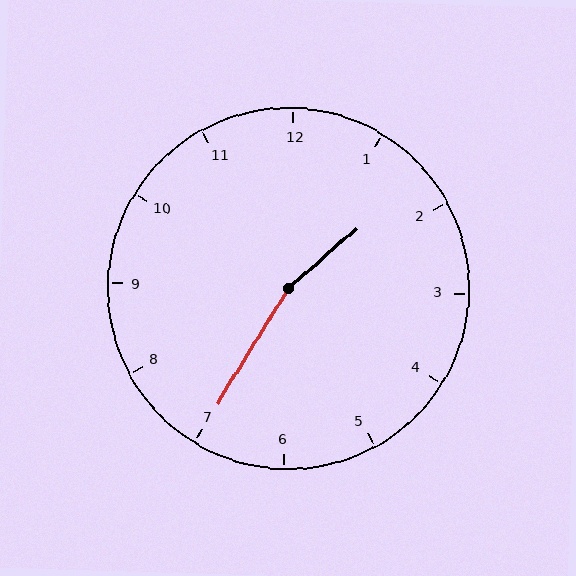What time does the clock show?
1:35.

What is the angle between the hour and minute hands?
Approximately 162 degrees.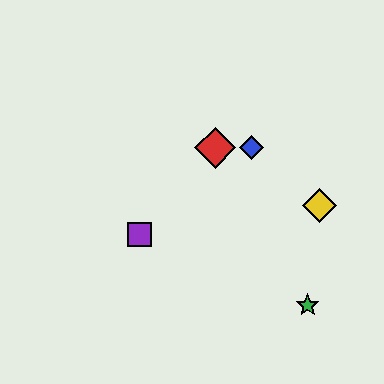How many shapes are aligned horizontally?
2 shapes (the red diamond, the blue diamond) are aligned horizontally.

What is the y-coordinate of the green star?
The green star is at y≈305.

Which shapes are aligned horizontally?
The red diamond, the blue diamond are aligned horizontally.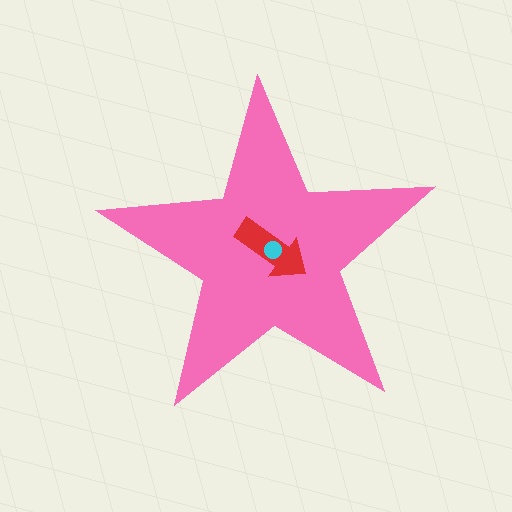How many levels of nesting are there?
3.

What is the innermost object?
The cyan circle.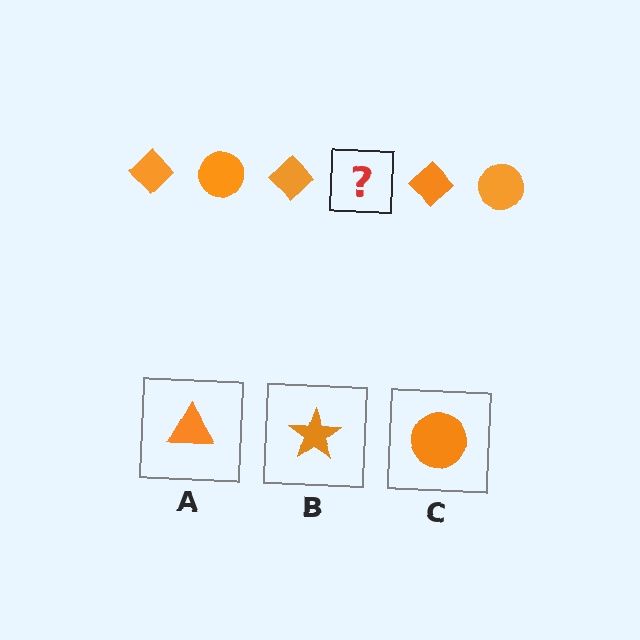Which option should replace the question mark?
Option C.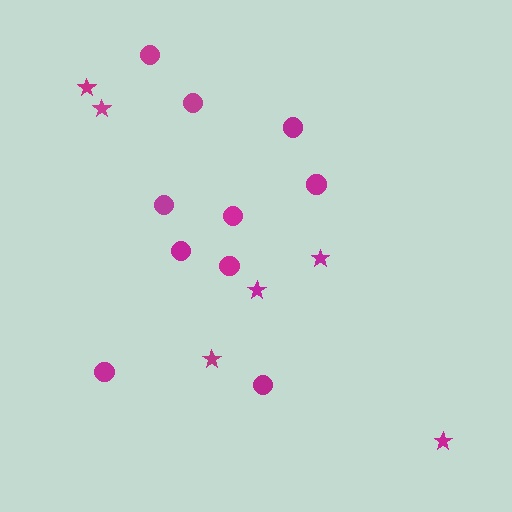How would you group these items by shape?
There are 2 groups: one group of circles (10) and one group of stars (6).